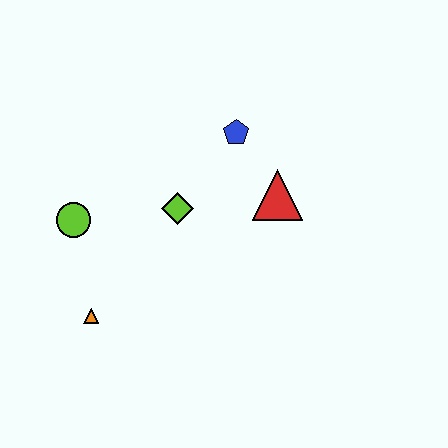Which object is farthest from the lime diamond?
The orange triangle is farthest from the lime diamond.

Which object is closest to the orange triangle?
The lime circle is closest to the orange triangle.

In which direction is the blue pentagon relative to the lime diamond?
The blue pentagon is above the lime diamond.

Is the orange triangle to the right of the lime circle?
Yes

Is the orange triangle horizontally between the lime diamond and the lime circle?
Yes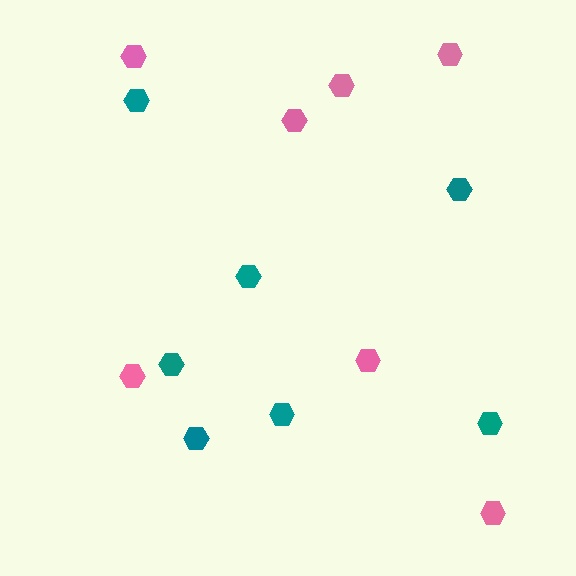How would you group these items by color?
There are 2 groups: one group of teal hexagons (7) and one group of pink hexagons (7).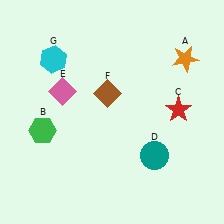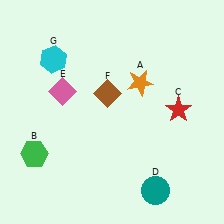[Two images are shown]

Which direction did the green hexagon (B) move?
The green hexagon (B) moved down.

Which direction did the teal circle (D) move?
The teal circle (D) moved down.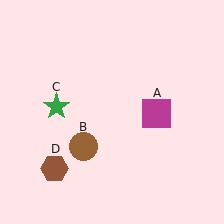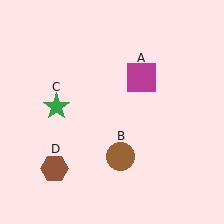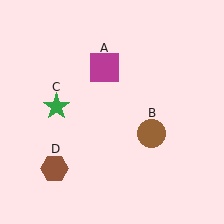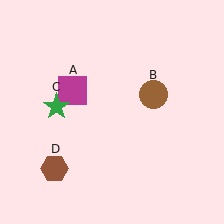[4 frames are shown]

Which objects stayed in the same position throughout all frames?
Green star (object C) and brown hexagon (object D) remained stationary.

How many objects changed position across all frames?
2 objects changed position: magenta square (object A), brown circle (object B).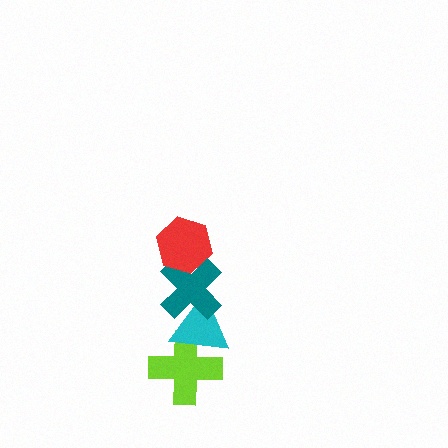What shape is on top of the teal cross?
The red hexagon is on top of the teal cross.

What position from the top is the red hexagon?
The red hexagon is 1st from the top.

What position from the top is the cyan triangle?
The cyan triangle is 3rd from the top.